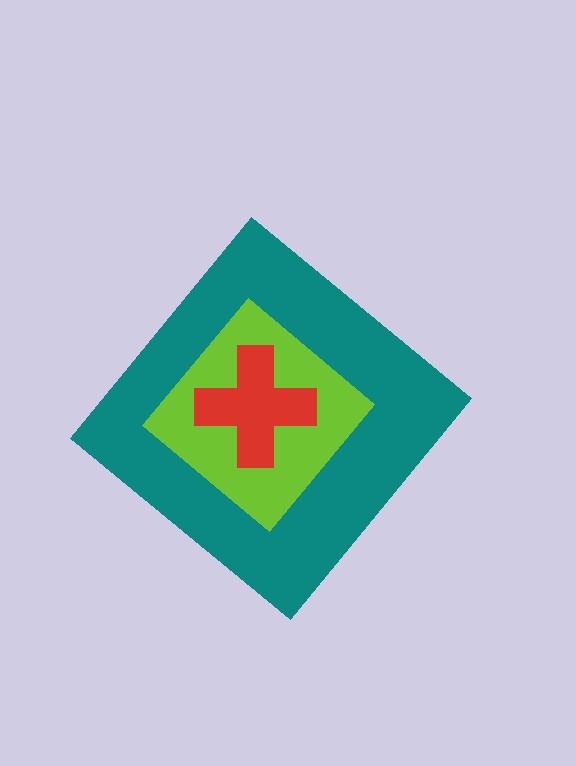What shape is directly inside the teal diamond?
The lime diamond.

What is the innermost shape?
The red cross.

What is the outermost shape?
The teal diamond.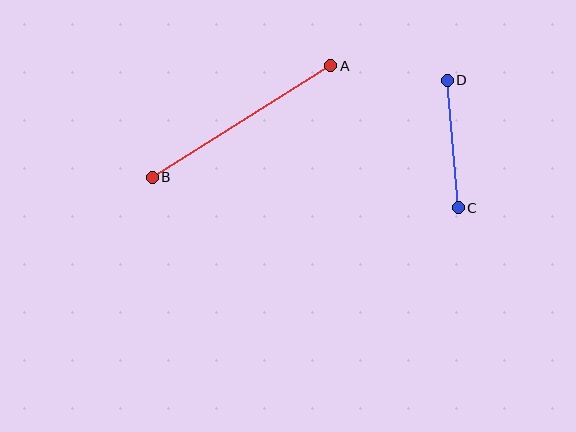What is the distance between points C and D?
The distance is approximately 128 pixels.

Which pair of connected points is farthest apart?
Points A and B are farthest apart.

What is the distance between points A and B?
The distance is approximately 210 pixels.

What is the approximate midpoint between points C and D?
The midpoint is at approximately (453, 144) pixels.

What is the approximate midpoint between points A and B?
The midpoint is at approximately (242, 122) pixels.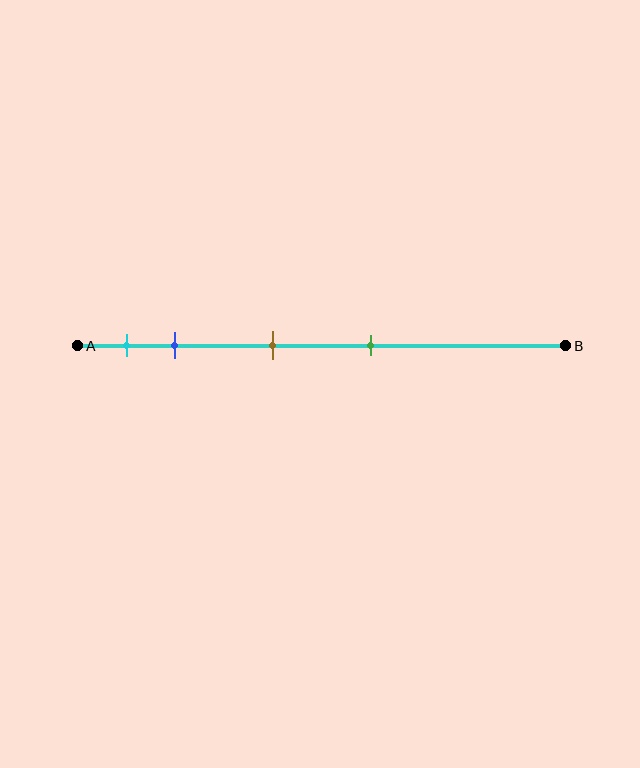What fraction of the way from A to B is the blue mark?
The blue mark is approximately 20% (0.2) of the way from A to B.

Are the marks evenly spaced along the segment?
No, the marks are not evenly spaced.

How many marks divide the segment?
There are 4 marks dividing the segment.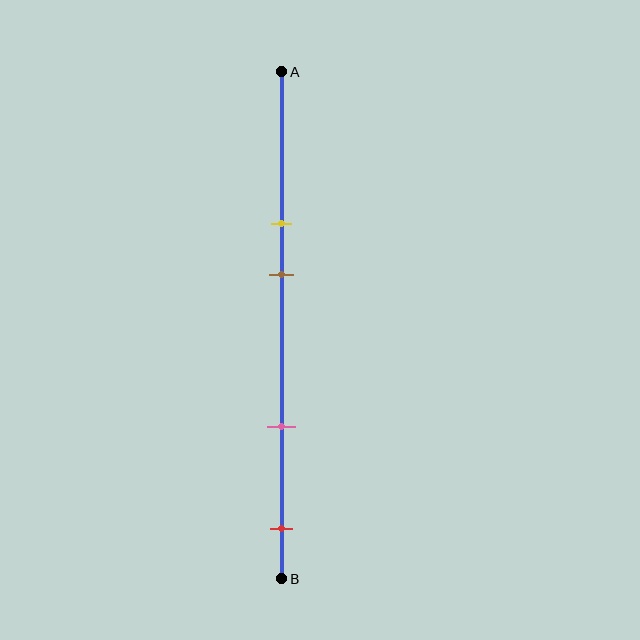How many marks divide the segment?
There are 4 marks dividing the segment.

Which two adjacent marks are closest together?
The yellow and brown marks are the closest adjacent pair.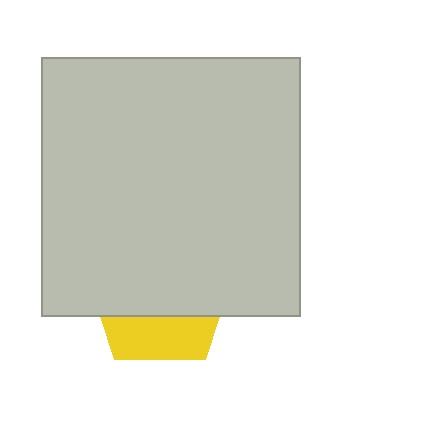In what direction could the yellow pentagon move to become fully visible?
The yellow pentagon could move down. That would shift it out from behind the light gray square entirely.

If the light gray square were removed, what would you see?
You would see the complete yellow pentagon.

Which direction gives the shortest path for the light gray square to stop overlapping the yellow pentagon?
Moving up gives the shortest separation.